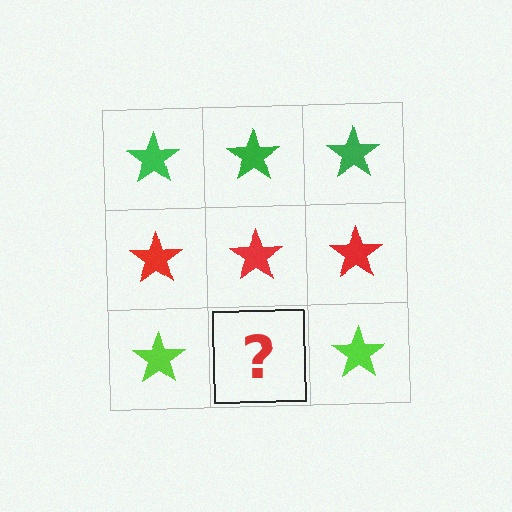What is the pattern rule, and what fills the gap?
The rule is that each row has a consistent color. The gap should be filled with a lime star.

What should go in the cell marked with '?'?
The missing cell should contain a lime star.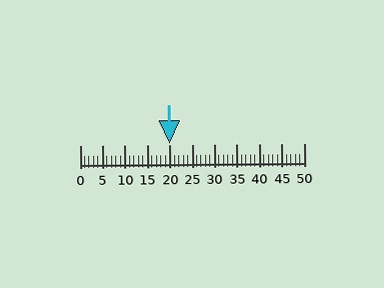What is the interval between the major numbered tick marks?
The major tick marks are spaced 5 units apart.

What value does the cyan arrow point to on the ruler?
The cyan arrow points to approximately 20.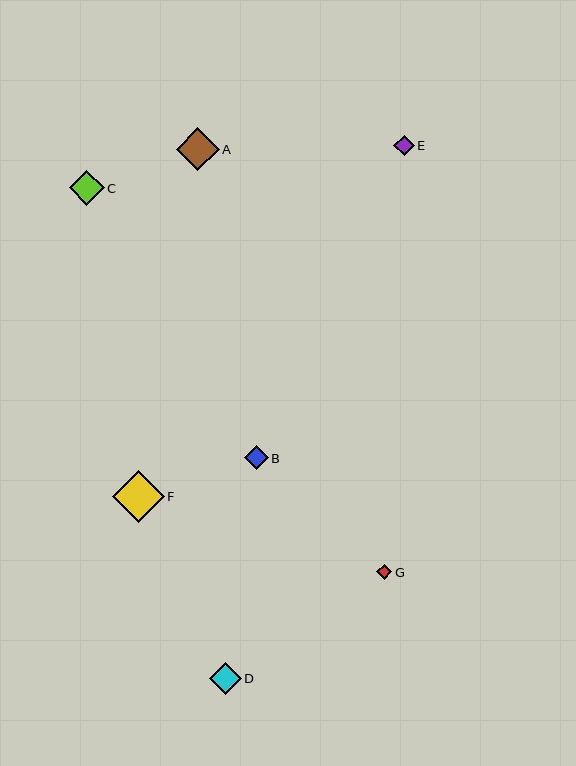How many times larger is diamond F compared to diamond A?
Diamond F is approximately 1.2 times the size of diamond A.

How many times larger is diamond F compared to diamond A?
Diamond F is approximately 1.2 times the size of diamond A.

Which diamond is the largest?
Diamond F is the largest with a size of approximately 52 pixels.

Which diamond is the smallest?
Diamond G is the smallest with a size of approximately 15 pixels.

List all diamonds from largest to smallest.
From largest to smallest: F, A, C, D, B, E, G.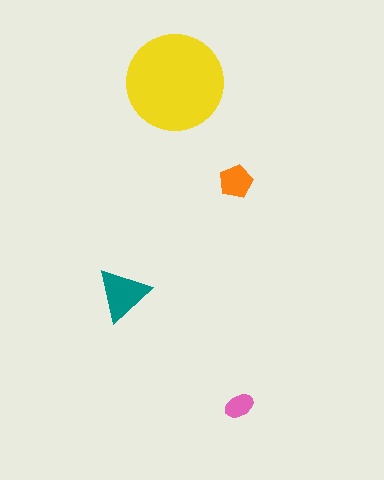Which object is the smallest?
The pink ellipse.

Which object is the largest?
The yellow circle.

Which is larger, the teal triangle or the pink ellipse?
The teal triangle.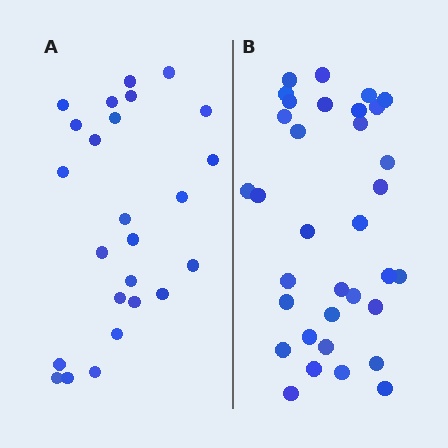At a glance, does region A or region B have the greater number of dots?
Region B (the right region) has more dots.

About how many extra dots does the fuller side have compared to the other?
Region B has roughly 8 or so more dots than region A.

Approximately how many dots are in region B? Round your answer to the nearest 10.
About 30 dots. (The exact count is 34, which rounds to 30.)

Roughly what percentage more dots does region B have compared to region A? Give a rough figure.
About 35% more.